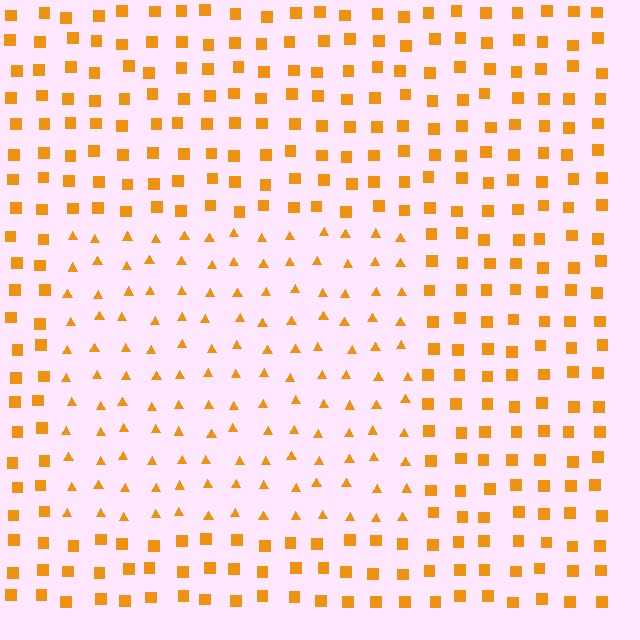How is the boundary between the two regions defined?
The boundary is defined by a change in element shape: triangles inside vs. squares outside. All elements share the same color and spacing.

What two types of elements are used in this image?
The image uses triangles inside the rectangle region and squares outside it.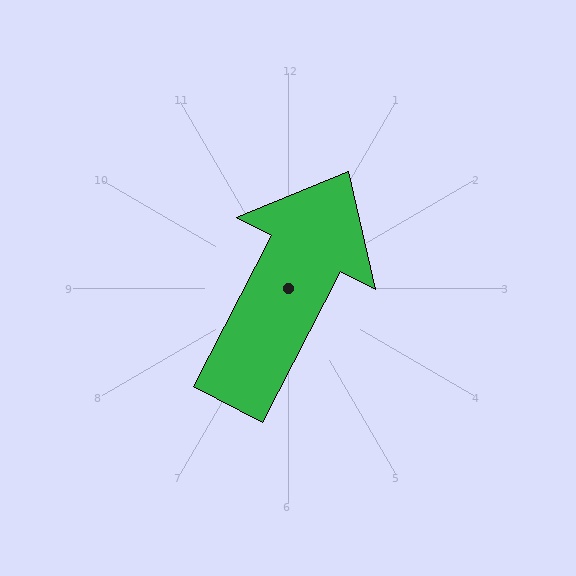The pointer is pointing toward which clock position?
Roughly 1 o'clock.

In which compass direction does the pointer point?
Northeast.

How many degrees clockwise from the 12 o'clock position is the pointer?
Approximately 27 degrees.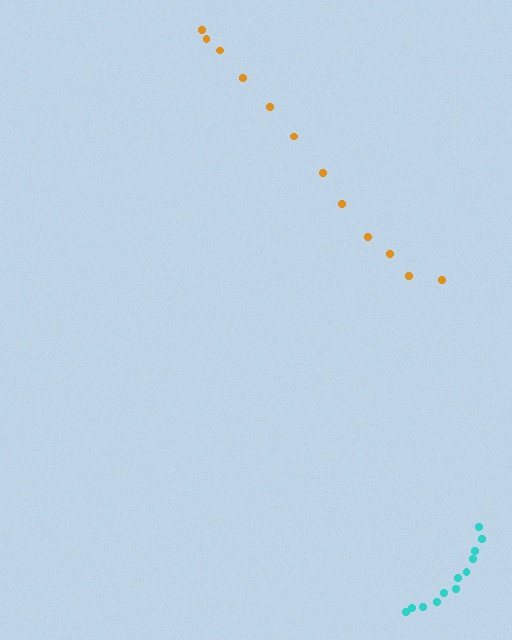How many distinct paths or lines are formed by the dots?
There are 2 distinct paths.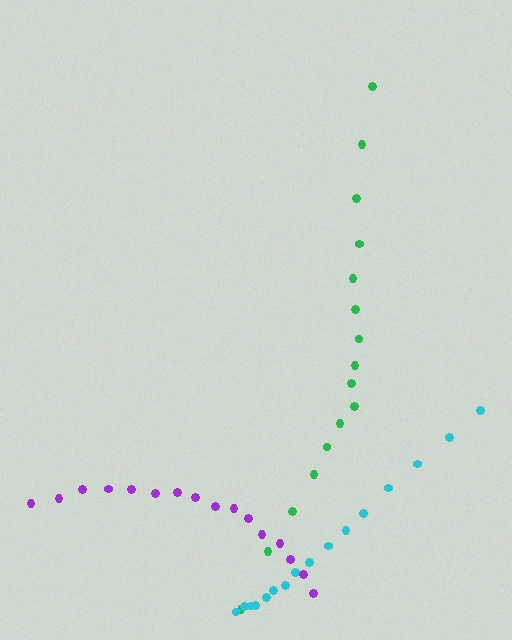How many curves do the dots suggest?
There are 3 distinct paths.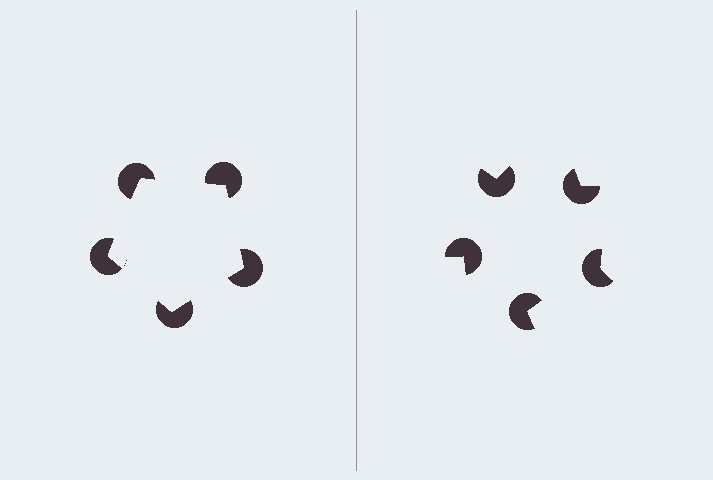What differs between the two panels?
The pac-man discs are positioned identically on both sides; only the wedge orientations differ. On the left they align to a pentagon; on the right they are misaligned.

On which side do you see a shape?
An illusory pentagon appears on the left side. On the right side the wedge cuts are rotated, so no coherent shape forms.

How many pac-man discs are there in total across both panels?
10 — 5 on each side.